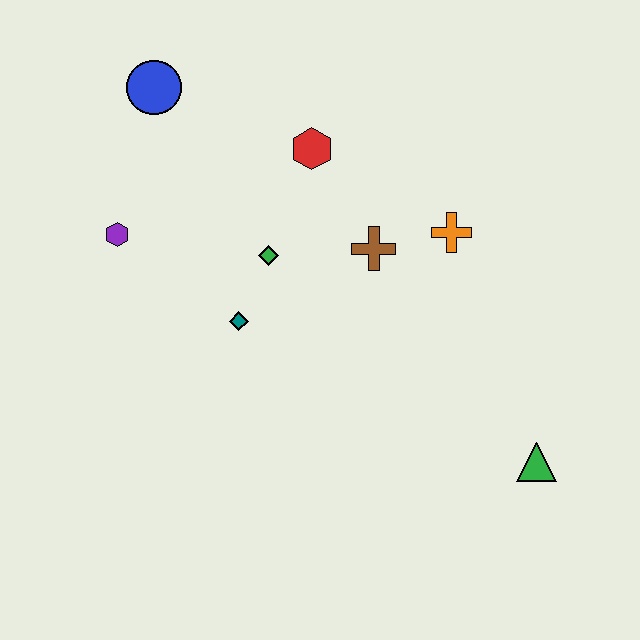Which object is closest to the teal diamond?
The green diamond is closest to the teal diamond.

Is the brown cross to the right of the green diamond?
Yes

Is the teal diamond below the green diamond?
Yes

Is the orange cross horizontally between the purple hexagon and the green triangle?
Yes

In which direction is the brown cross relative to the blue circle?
The brown cross is to the right of the blue circle.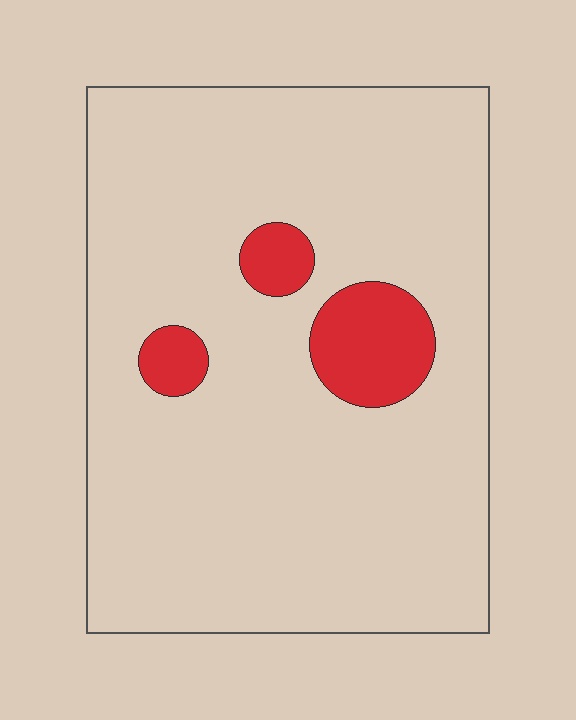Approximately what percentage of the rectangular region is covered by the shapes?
Approximately 10%.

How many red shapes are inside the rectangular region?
3.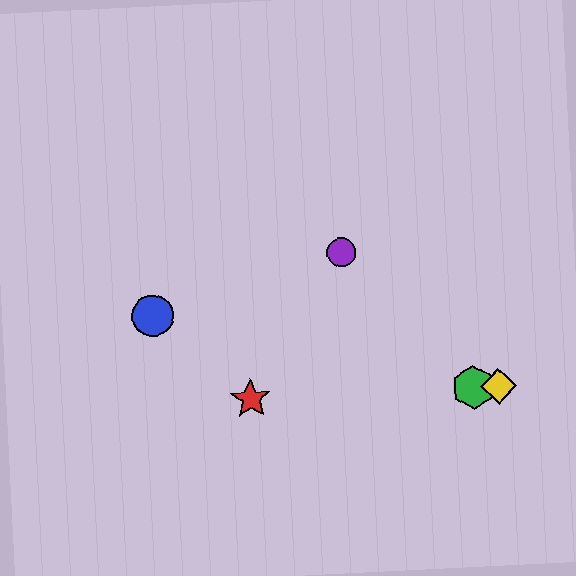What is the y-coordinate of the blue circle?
The blue circle is at y≈316.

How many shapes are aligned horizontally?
3 shapes (the red star, the green hexagon, the yellow diamond) are aligned horizontally.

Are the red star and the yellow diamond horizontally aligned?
Yes, both are at y≈399.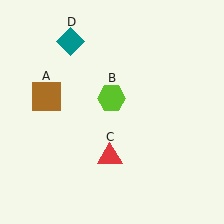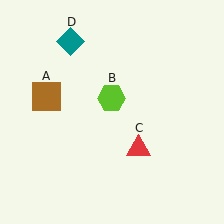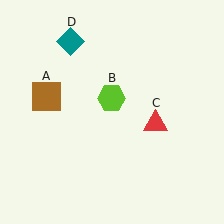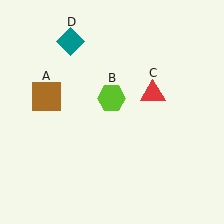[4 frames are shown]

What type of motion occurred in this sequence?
The red triangle (object C) rotated counterclockwise around the center of the scene.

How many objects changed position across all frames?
1 object changed position: red triangle (object C).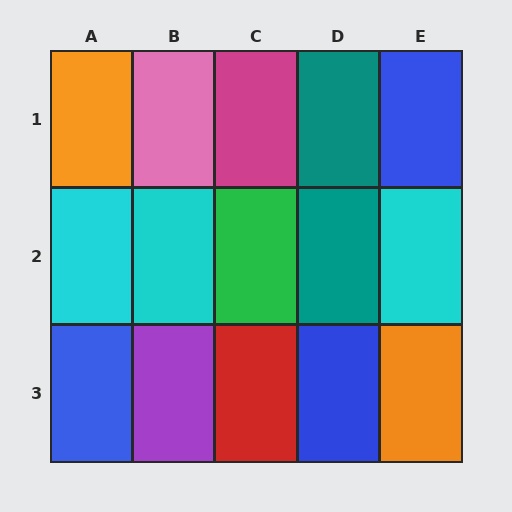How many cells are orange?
2 cells are orange.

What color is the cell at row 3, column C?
Red.